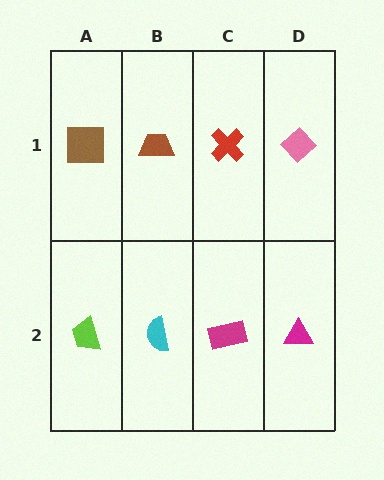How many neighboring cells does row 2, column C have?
3.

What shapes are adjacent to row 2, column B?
A brown trapezoid (row 1, column B), a lime trapezoid (row 2, column A), a magenta rectangle (row 2, column C).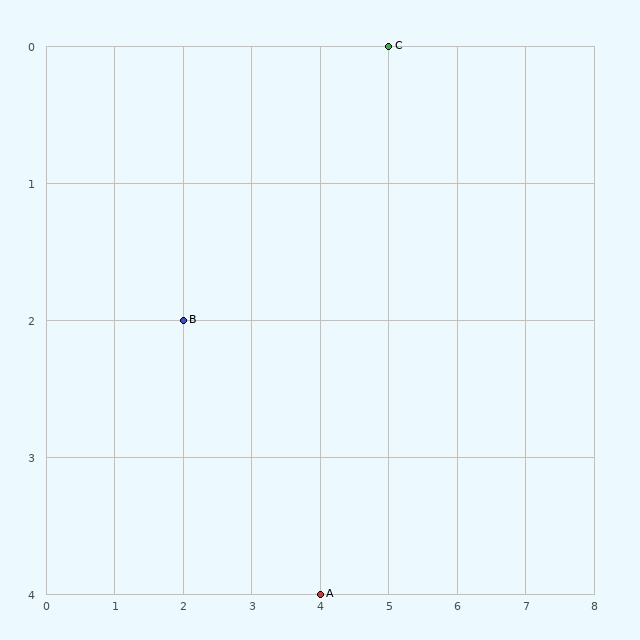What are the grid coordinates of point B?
Point B is at grid coordinates (2, 2).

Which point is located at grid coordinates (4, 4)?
Point A is at (4, 4).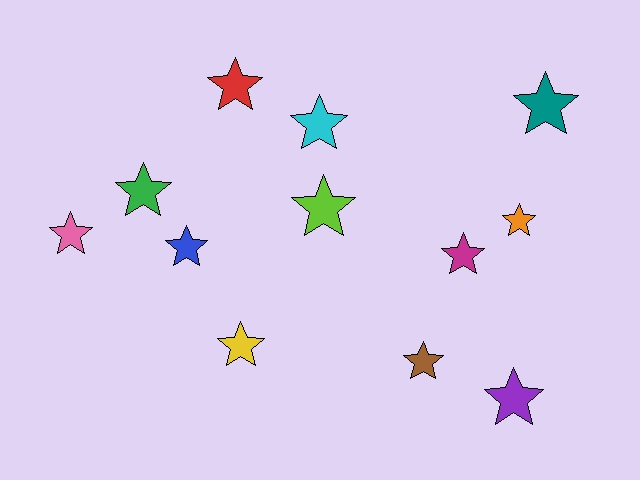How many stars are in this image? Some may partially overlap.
There are 12 stars.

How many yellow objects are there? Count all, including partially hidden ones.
There is 1 yellow object.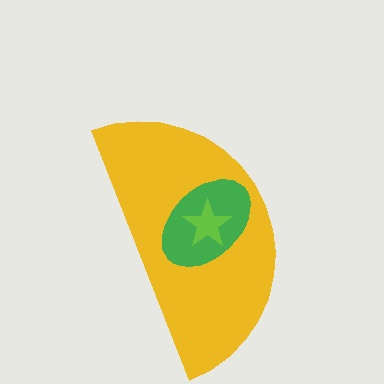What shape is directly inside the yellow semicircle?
The green ellipse.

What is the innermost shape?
The lime star.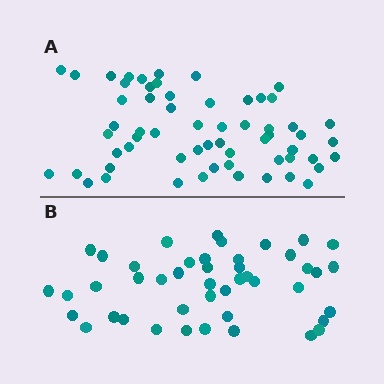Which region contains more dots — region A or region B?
Region A (the top region) has more dots.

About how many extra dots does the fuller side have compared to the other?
Region A has approximately 15 more dots than region B.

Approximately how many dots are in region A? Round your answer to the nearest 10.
About 60 dots.